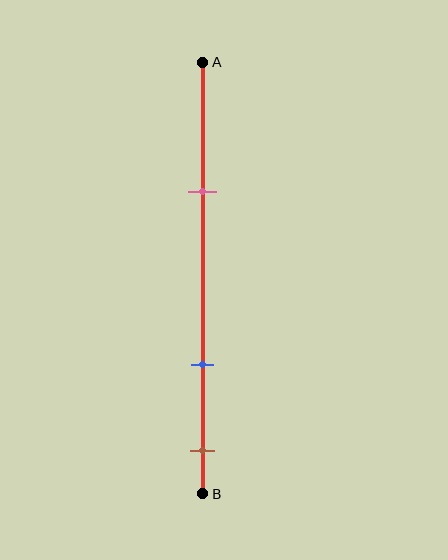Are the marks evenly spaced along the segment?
No, the marks are not evenly spaced.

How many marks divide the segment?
There are 3 marks dividing the segment.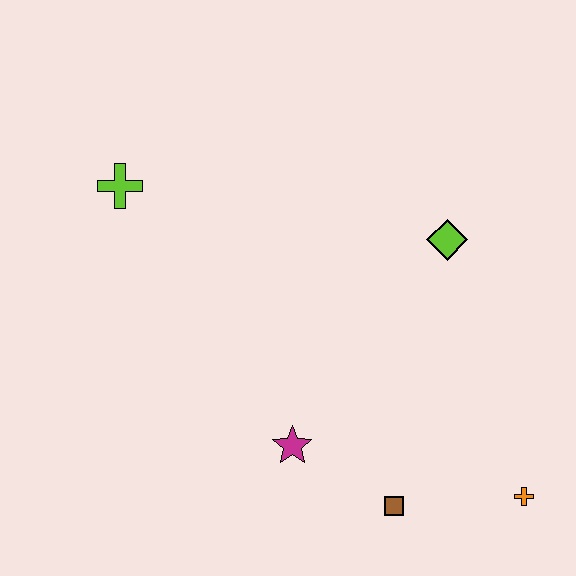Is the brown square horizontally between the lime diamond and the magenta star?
Yes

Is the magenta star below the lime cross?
Yes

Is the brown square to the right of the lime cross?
Yes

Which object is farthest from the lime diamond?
The lime cross is farthest from the lime diamond.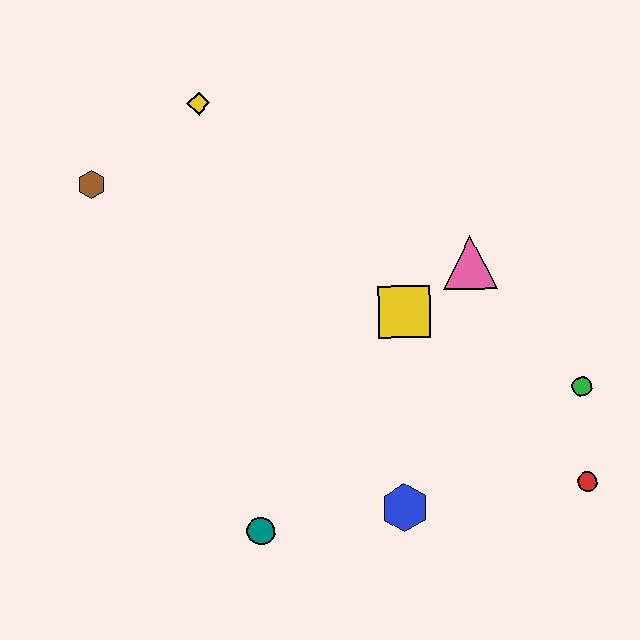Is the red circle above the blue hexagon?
Yes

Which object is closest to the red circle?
The green circle is closest to the red circle.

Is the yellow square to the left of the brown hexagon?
No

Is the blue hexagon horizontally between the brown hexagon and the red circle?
Yes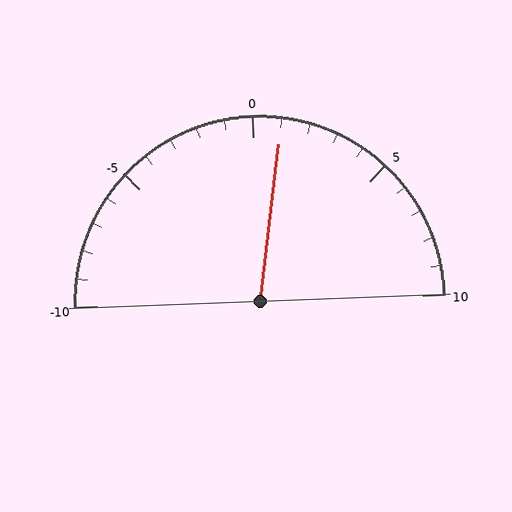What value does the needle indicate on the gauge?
The needle indicates approximately 1.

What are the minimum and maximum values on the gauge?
The gauge ranges from -10 to 10.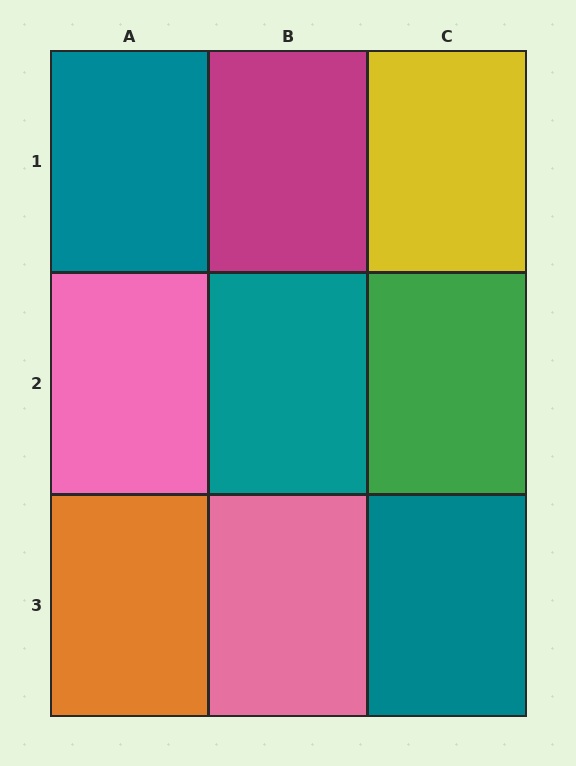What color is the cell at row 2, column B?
Teal.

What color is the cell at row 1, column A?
Teal.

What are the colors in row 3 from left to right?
Orange, pink, teal.